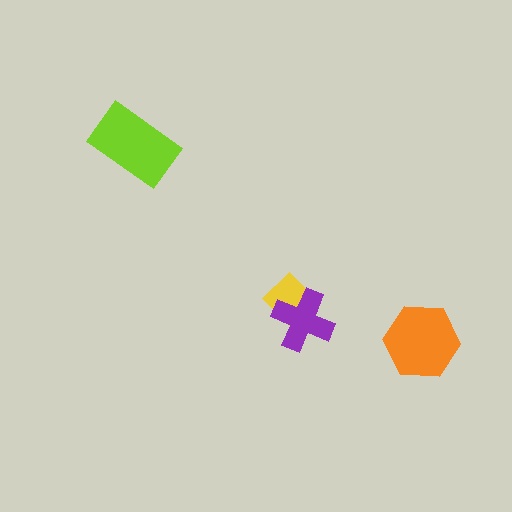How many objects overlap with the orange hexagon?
0 objects overlap with the orange hexagon.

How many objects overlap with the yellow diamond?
1 object overlaps with the yellow diamond.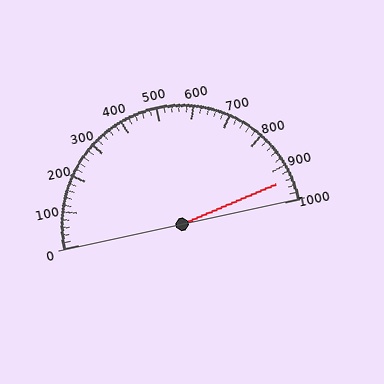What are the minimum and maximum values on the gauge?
The gauge ranges from 0 to 1000.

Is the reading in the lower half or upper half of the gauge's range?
The reading is in the upper half of the range (0 to 1000).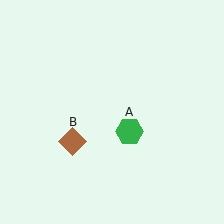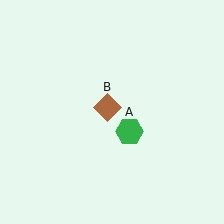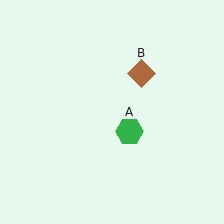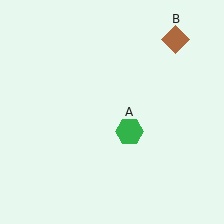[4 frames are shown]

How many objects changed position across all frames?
1 object changed position: brown diamond (object B).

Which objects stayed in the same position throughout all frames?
Green hexagon (object A) remained stationary.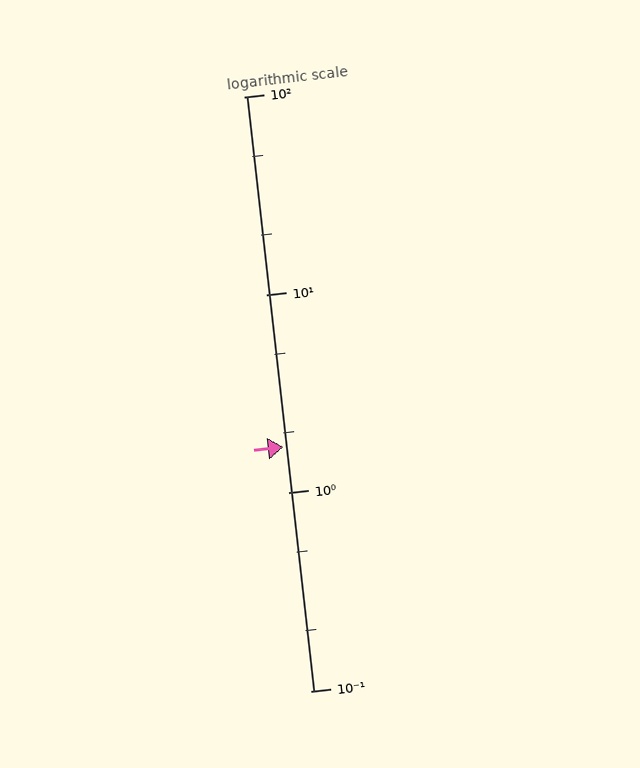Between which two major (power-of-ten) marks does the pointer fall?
The pointer is between 1 and 10.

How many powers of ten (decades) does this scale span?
The scale spans 3 decades, from 0.1 to 100.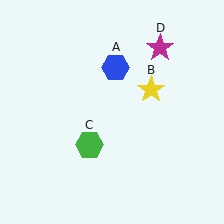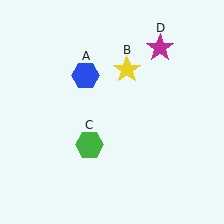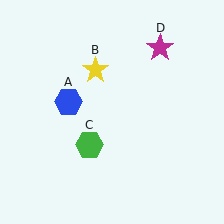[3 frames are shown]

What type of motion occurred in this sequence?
The blue hexagon (object A), yellow star (object B) rotated counterclockwise around the center of the scene.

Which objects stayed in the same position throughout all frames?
Green hexagon (object C) and magenta star (object D) remained stationary.